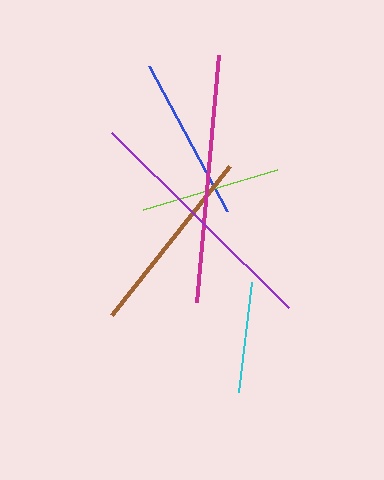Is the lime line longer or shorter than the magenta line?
The magenta line is longer than the lime line.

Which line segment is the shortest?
The cyan line is the shortest at approximately 110 pixels.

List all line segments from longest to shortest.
From longest to shortest: purple, magenta, brown, blue, lime, cyan.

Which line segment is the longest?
The purple line is the longest at approximately 249 pixels.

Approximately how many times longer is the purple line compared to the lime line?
The purple line is approximately 1.8 times the length of the lime line.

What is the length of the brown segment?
The brown segment is approximately 190 pixels long.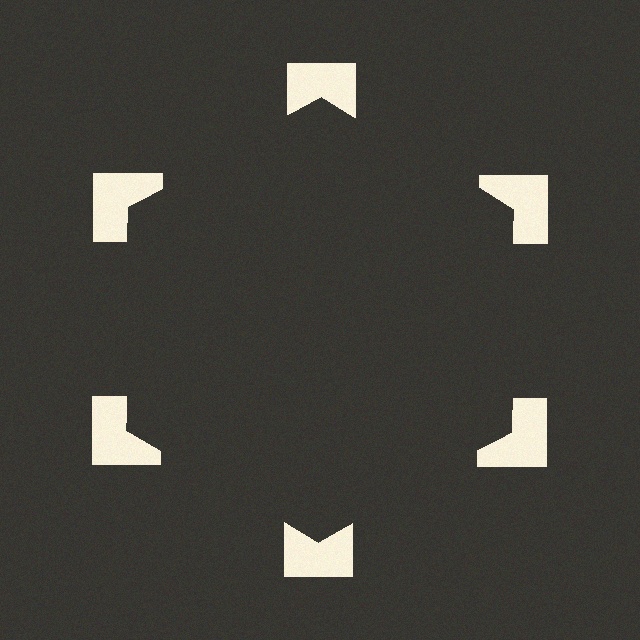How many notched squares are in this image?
There are 6 — one at each vertex of the illusory hexagon.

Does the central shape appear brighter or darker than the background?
It typically appears slightly darker than the background, even though no actual brightness change is drawn.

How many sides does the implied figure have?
6 sides.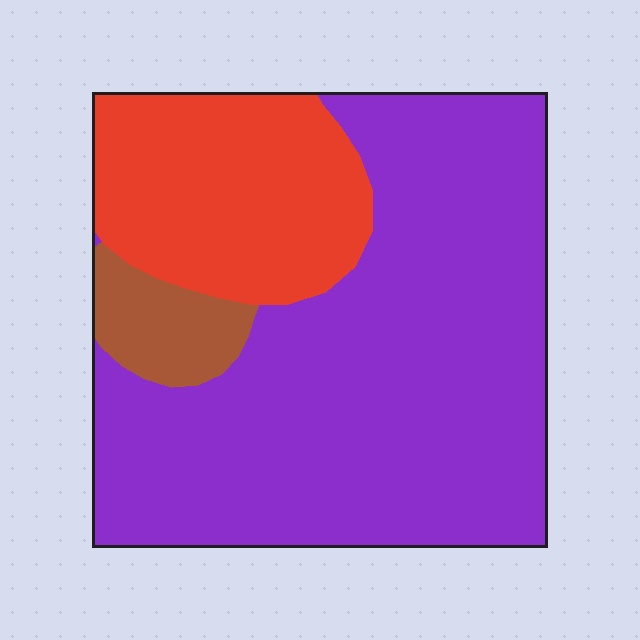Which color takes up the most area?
Purple, at roughly 70%.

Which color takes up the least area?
Brown, at roughly 5%.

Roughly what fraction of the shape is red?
Red covers about 25% of the shape.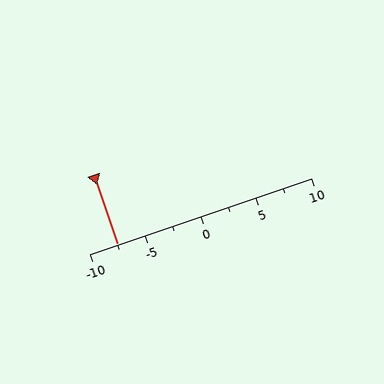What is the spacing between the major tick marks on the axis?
The major ticks are spaced 5 apart.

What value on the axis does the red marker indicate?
The marker indicates approximately -7.5.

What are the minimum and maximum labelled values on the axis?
The axis runs from -10 to 10.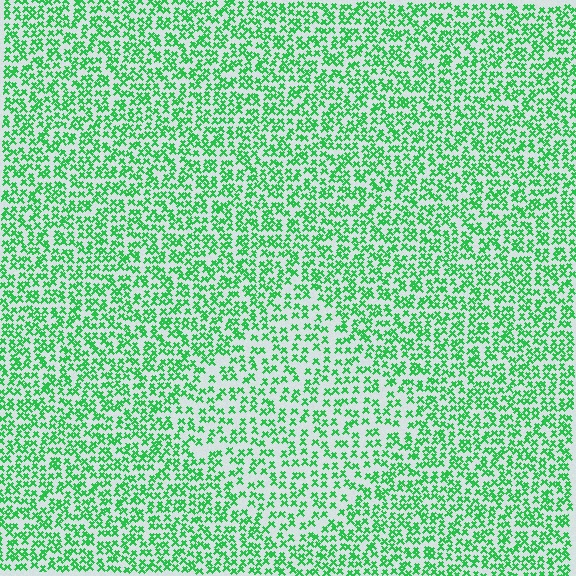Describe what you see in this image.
The image contains small green elements arranged at two different densities. A diamond-shaped region is visible where the elements are less densely packed than the surrounding area.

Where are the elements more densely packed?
The elements are more densely packed outside the diamond boundary.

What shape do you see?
I see a diamond.